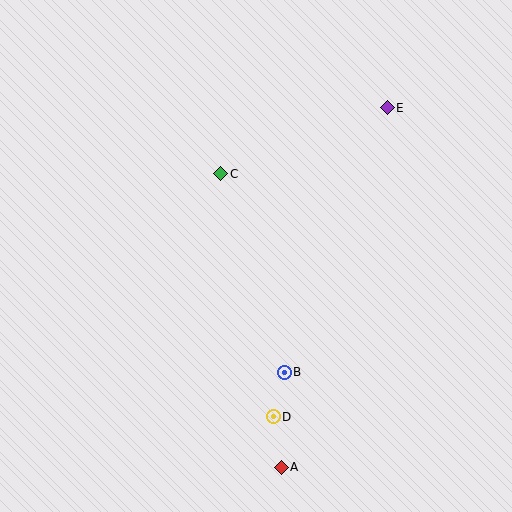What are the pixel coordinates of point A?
Point A is at (281, 467).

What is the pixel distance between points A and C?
The distance between A and C is 300 pixels.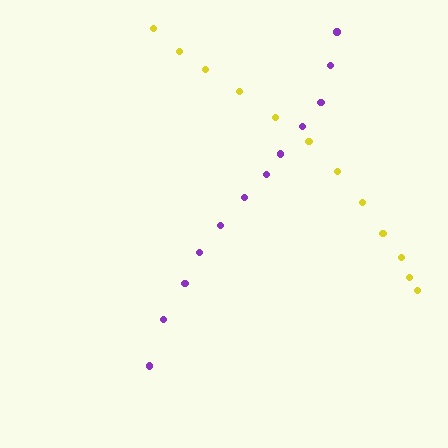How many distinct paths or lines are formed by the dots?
There are 2 distinct paths.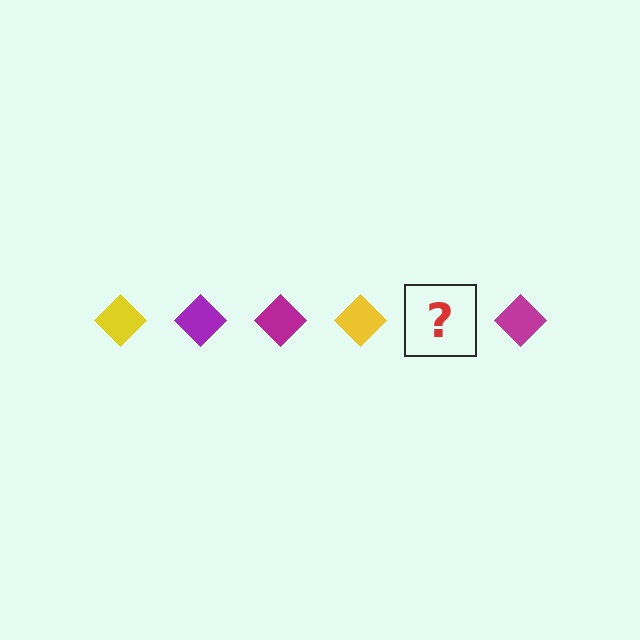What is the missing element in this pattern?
The missing element is a purple diamond.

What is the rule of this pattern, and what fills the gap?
The rule is that the pattern cycles through yellow, purple, magenta diamonds. The gap should be filled with a purple diamond.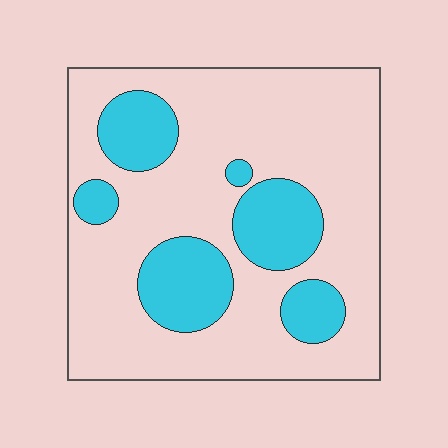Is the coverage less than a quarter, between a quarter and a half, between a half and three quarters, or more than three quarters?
Between a quarter and a half.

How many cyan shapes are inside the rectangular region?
6.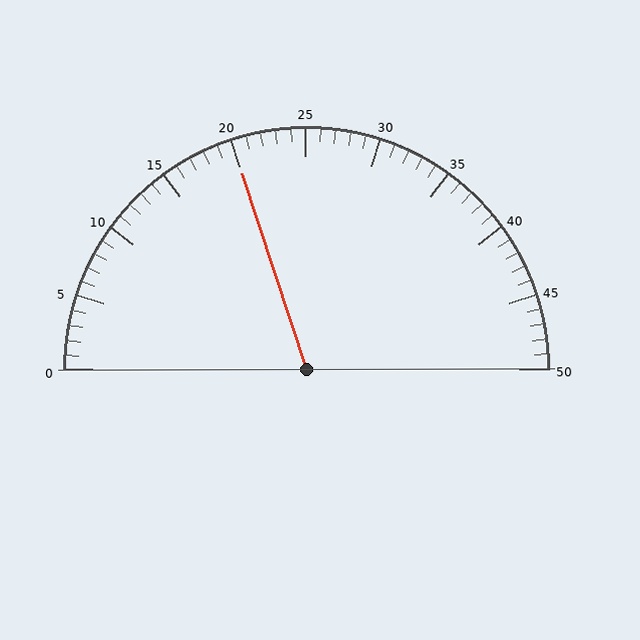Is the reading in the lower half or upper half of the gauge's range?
The reading is in the lower half of the range (0 to 50).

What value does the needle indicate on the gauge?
The needle indicates approximately 20.